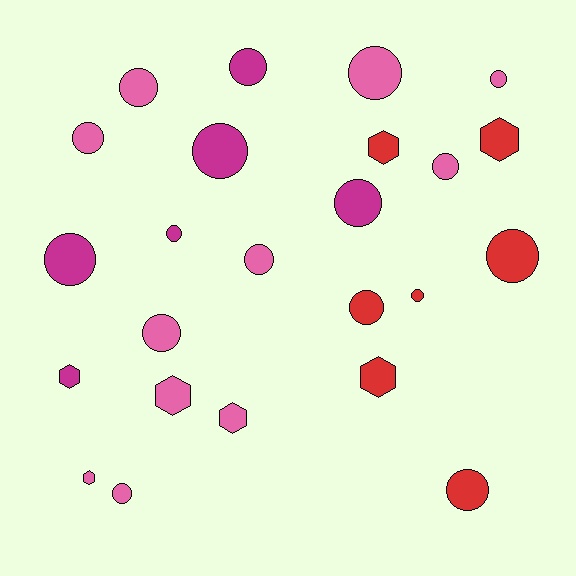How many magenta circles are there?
There are 5 magenta circles.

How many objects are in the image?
There are 24 objects.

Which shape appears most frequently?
Circle, with 17 objects.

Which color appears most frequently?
Pink, with 11 objects.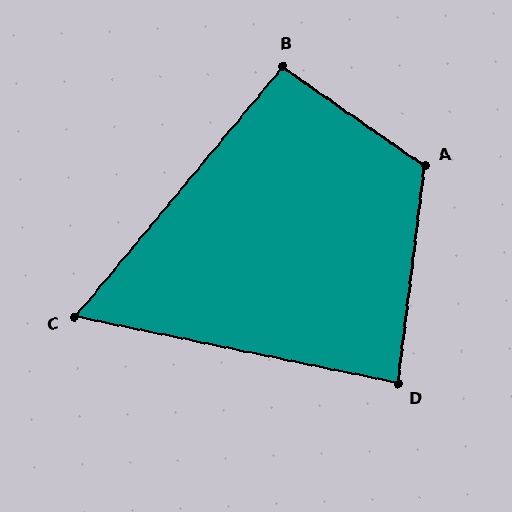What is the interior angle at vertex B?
Approximately 95 degrees (approximately right).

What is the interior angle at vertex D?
Approximately 85 degrees (approximately right).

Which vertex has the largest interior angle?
A, at approximately 118 degrees.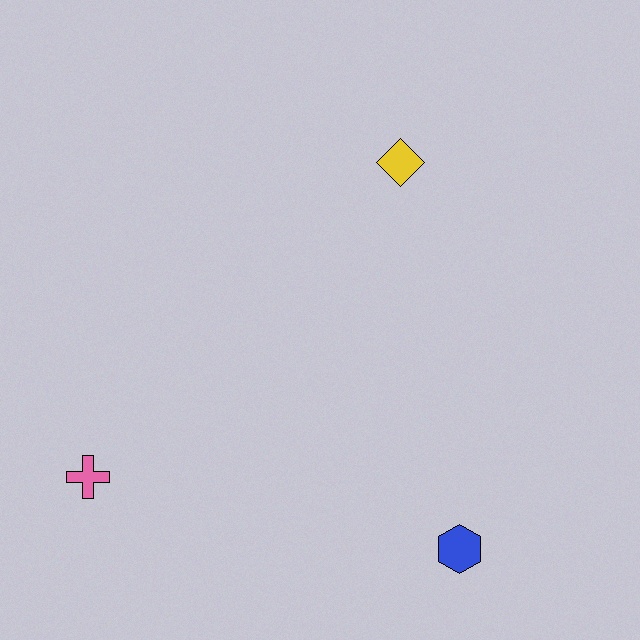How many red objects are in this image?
There are no red objects.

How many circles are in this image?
There are no circles.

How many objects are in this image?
There are 3 objects.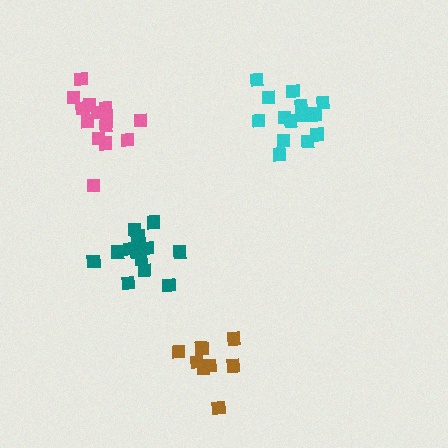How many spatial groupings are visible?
There are 4 spatial groupings.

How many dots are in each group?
Group 1: 14 dots, Group 2: 15 dots, Group 3: 9 dots, Group 4: 14 dots (52 total).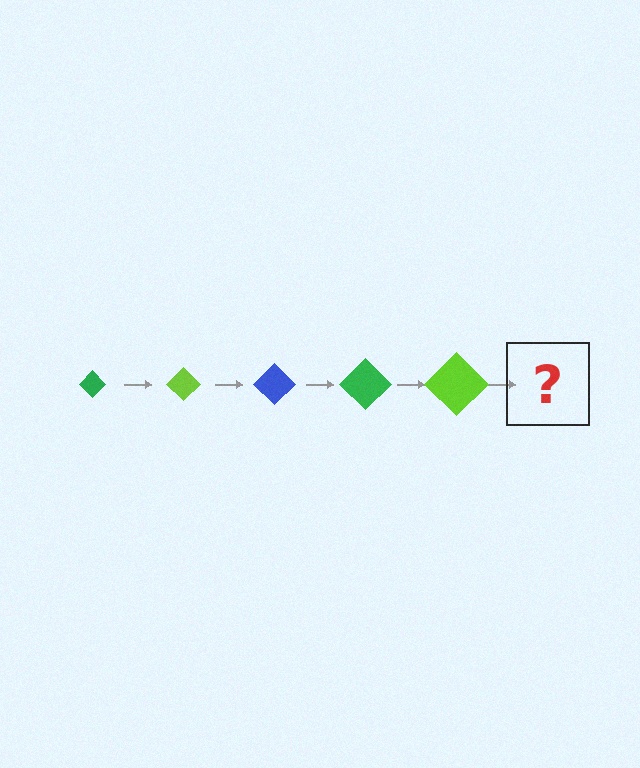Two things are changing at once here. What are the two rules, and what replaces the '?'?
The two rules are that the diamond grows larger each step and the color cycles through green, lime, and blue. The '?' should be a blue diamond, larger than the previous one.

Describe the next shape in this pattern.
It should be a blue diamond, larger than the previous one.